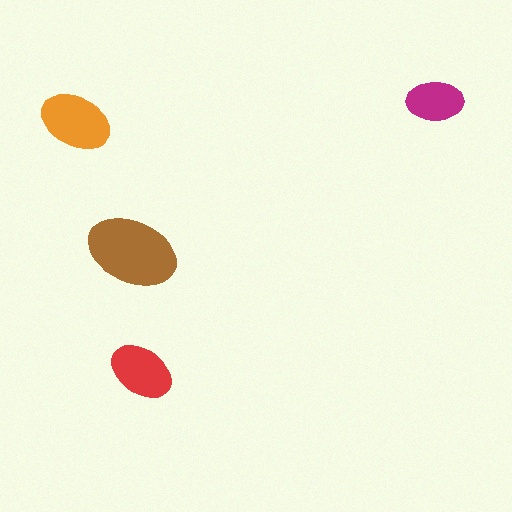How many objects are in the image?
There are 4 objects in the image.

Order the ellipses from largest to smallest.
the brown one, the orange one, the red one, the magenta one.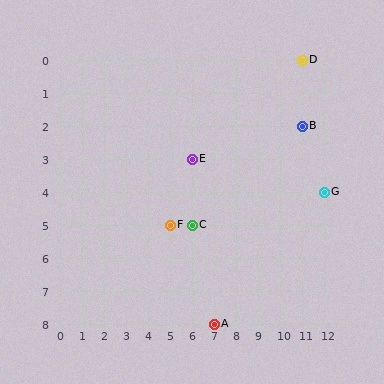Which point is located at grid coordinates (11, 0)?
Point D is at (11, 0).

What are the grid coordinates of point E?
Point E is at grid coordinates (6, 3).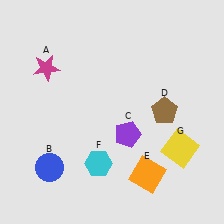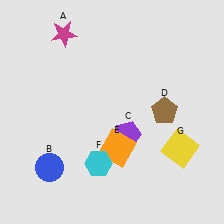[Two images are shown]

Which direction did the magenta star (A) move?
The magenta star (A) moved up.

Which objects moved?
The objects that moved are: the magenta star (A), the orange square (E).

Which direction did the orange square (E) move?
The orange square (E) moved left.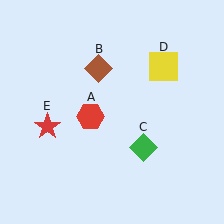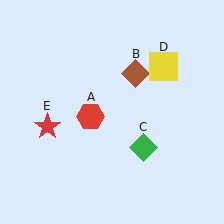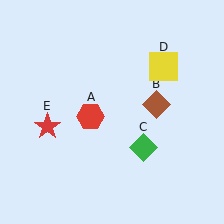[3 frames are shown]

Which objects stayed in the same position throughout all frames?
Red hexagon (object A) and green diamond (object C) and yellow square (object D) and red star (object E) remained stationary.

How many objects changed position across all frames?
1 object changed position: brown diamond (object B).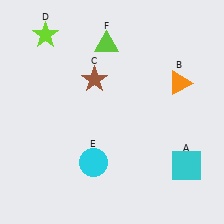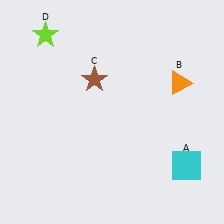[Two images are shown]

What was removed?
The lime triangle (F), the cyan circle (E) were removed in Image 2.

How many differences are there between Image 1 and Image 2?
There are 2 differences between the two images.